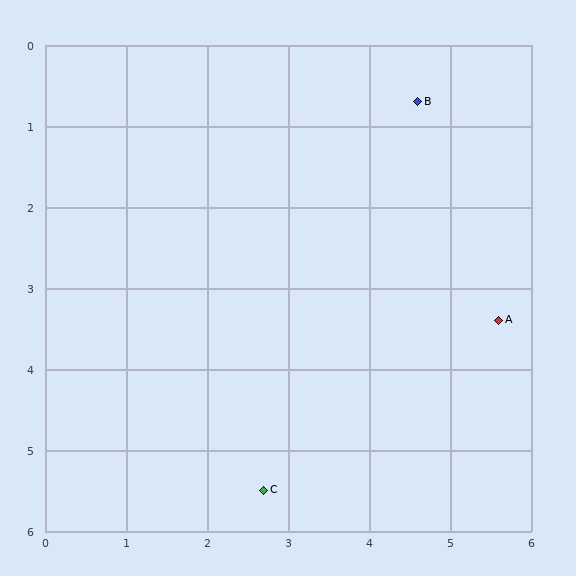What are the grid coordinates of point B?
Point B is at approximately (4.6, 0.7).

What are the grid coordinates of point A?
Point A is at approximately (5.6, 3.4).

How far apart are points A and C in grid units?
Points A and C are about 3.6 grid units apart.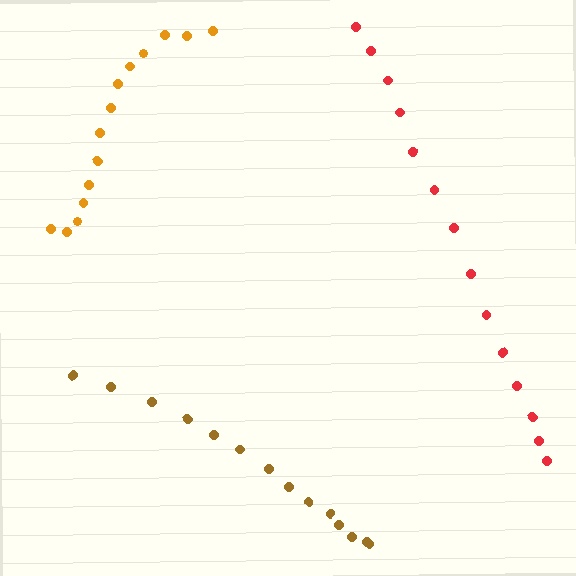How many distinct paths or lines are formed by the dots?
There are 3 distinct paths.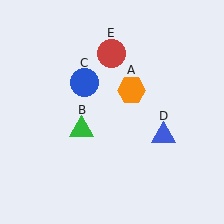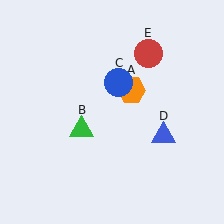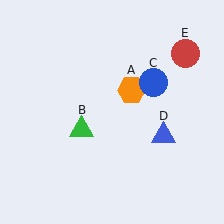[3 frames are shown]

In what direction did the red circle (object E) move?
The red circle (object E) moved right.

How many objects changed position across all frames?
2 objects changed position: blue circle (object C), red circle (object E).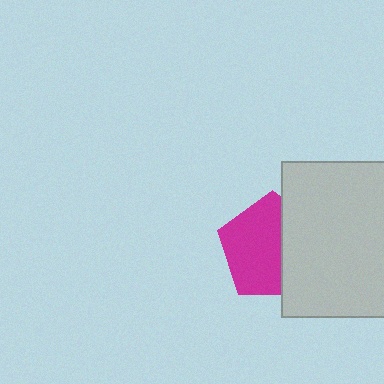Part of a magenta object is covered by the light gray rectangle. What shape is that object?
It is a pentagon.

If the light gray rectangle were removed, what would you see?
You would see the complete magenta pentagon.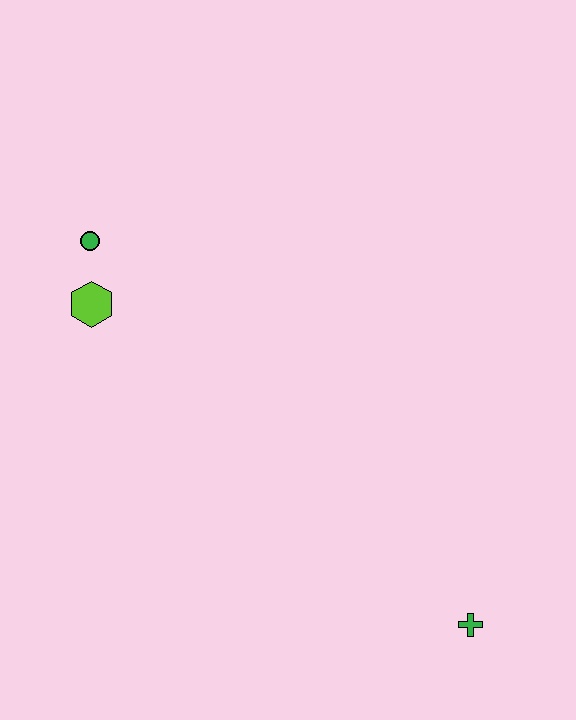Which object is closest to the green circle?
The lime hexagon is closest to the green circle.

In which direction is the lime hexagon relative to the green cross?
The lime hexagon is to the left of the green cross.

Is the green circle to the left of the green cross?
Yes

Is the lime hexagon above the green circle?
No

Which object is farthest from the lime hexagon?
The green cross is farthest from the lime hexagon.